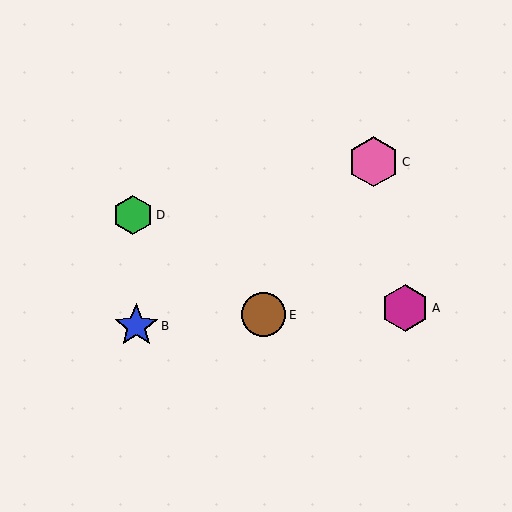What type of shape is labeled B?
Shape B is a blue star.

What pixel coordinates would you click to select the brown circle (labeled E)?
Click at (264, 315) to select the brown circle E.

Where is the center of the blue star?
The center of the blue star is at (136, 326).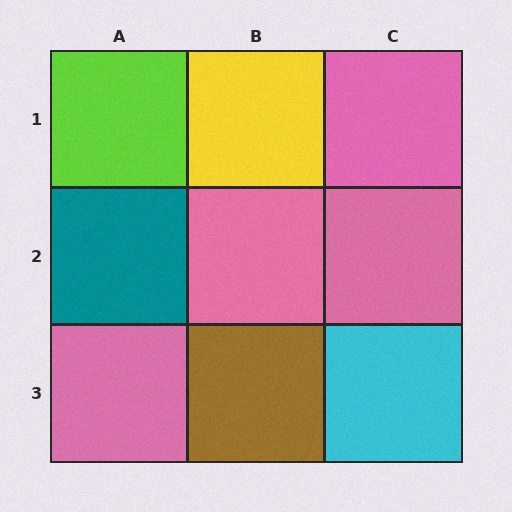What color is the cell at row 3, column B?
Brown.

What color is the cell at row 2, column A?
Teal.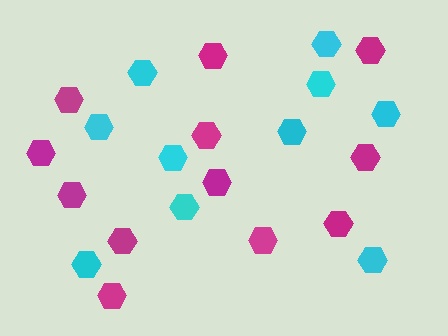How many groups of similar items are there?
There are 2 groups: one group of cyan hexagons (10) and one group of magenta hexagons (12).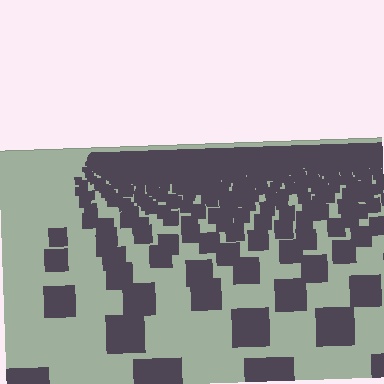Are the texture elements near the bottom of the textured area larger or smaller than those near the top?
Larger. Near the bottom, elements are closer to the viewer and appear at a bigger on-screen size.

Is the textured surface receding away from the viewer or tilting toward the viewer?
The surface is receding away from the viewer. Texture elements get smaller and denser toward the top.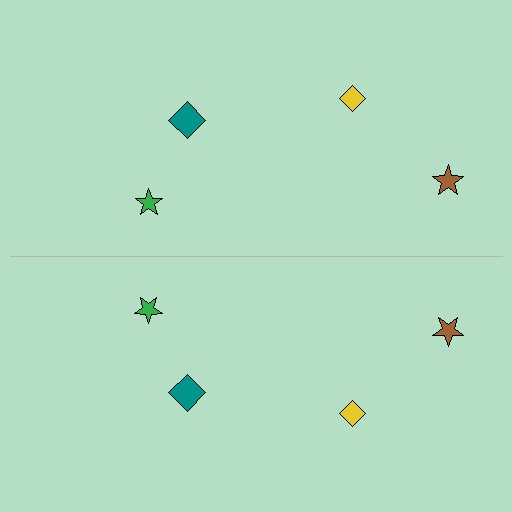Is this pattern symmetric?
Yes, this pattern has bilateral (reflection) symmetry.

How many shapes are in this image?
There are 8 shapes in this image.